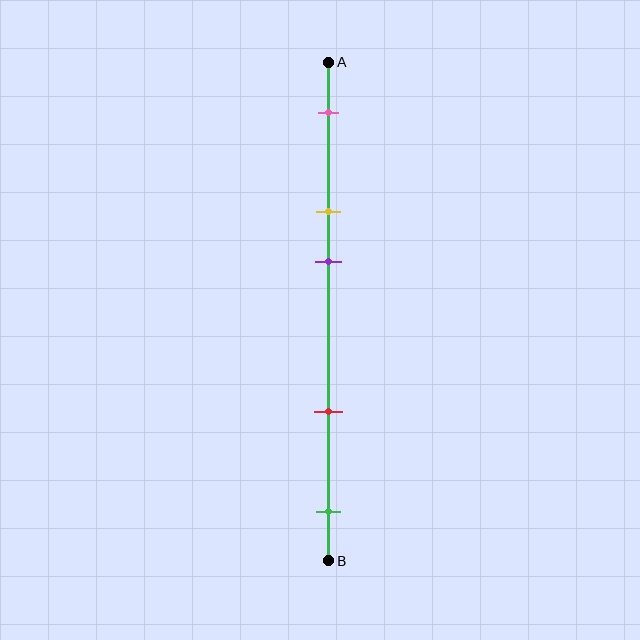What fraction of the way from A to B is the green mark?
The green mark is approximately 90% (0.9) of the way from A to B.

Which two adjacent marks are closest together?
The yellow and purple marks are the closest adjacent pair.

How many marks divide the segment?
There are 5 marks dividing the segment.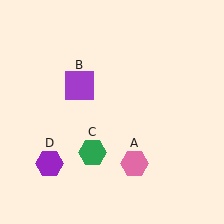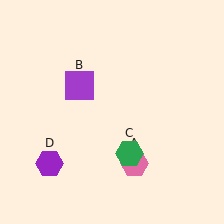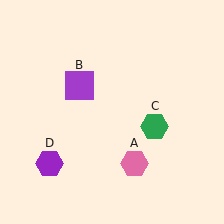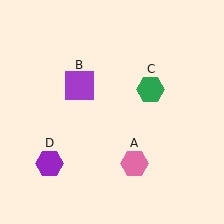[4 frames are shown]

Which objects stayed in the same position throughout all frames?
Pink hexagon (object A) and purple square (object B) and purple hexagon (object D) remained stationary.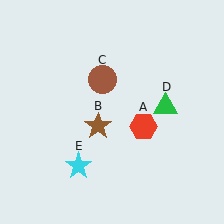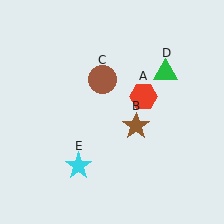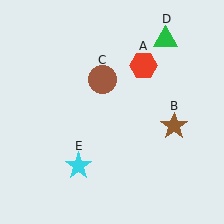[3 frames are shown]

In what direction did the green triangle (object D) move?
The green triangle (object D) moved up.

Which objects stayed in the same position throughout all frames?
Brown circle (object C) and cyan star (object E) remained stationary.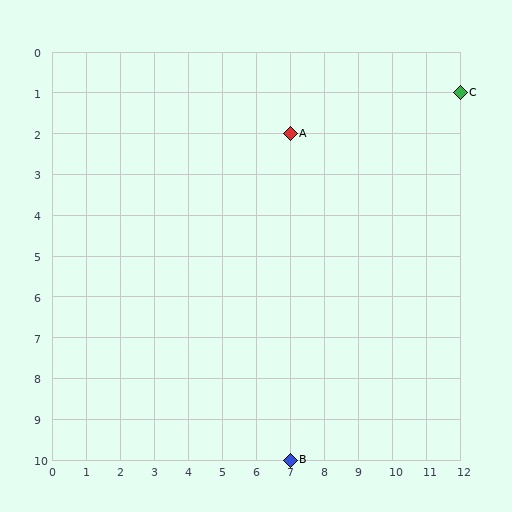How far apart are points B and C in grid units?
Points B and C are 5 columns and 9 rows apart (about 10.3 grid units diagonally).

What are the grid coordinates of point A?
Point A is at grid coordinates (7, 2).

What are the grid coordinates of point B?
Point B is at grid coordinates (7, 10).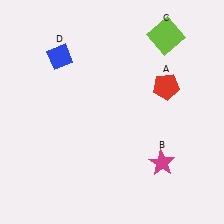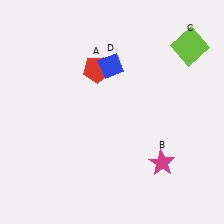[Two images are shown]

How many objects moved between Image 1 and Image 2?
3 objects moved between the two images.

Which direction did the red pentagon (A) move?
The red pentagon (A) moved left.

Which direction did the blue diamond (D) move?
The blue diamond (D) moved right.